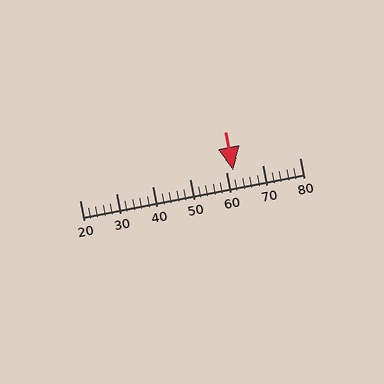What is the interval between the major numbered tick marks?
The major tick marks are spaced 10 units apart.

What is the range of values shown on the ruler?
The ruler shows values from 20 to 80.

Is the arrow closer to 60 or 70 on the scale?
The arrow is closer to 60.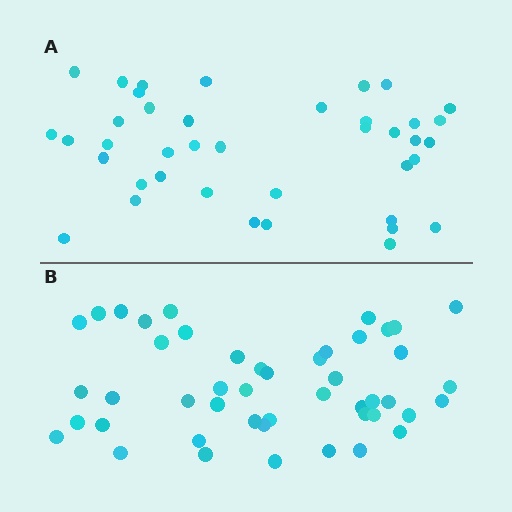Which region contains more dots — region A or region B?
Region B (the bottom region) has more dots.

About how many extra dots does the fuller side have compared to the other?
Region B has roughly 8 or so more dots than region A.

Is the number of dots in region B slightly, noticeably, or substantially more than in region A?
Region B has only slightly more — the two regions are fairly close. The ratio is roughly 1.2 to 1.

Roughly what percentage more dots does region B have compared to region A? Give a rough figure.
About 20% more.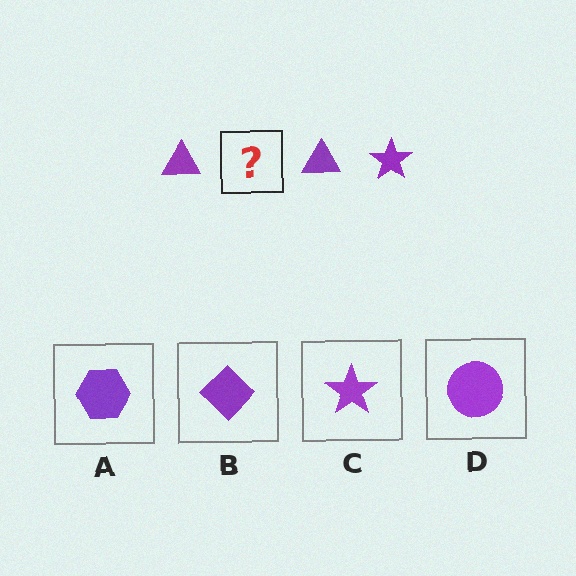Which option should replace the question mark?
Option C.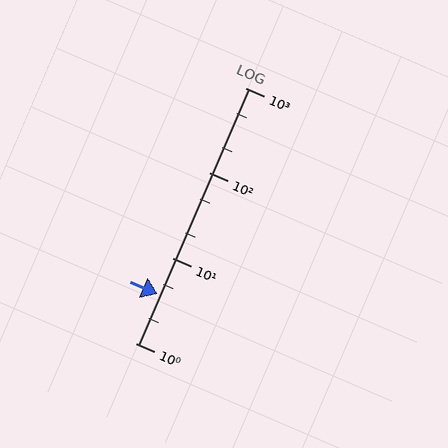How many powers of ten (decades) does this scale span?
The scale spans 3 decades, from 1 to 1000.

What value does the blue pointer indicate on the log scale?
The pointer indicates approximately 3.8.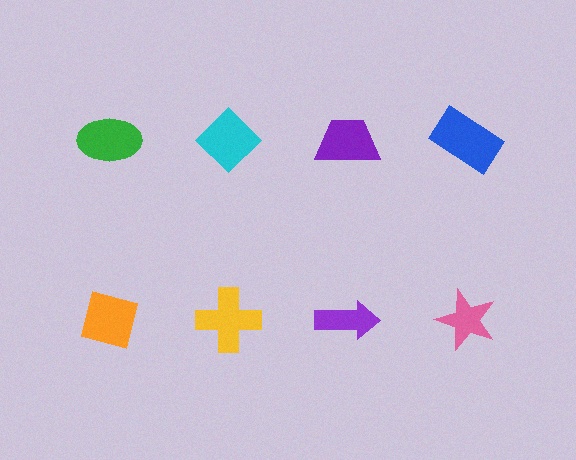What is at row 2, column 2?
A yellow cross.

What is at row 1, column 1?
A green ellipse.